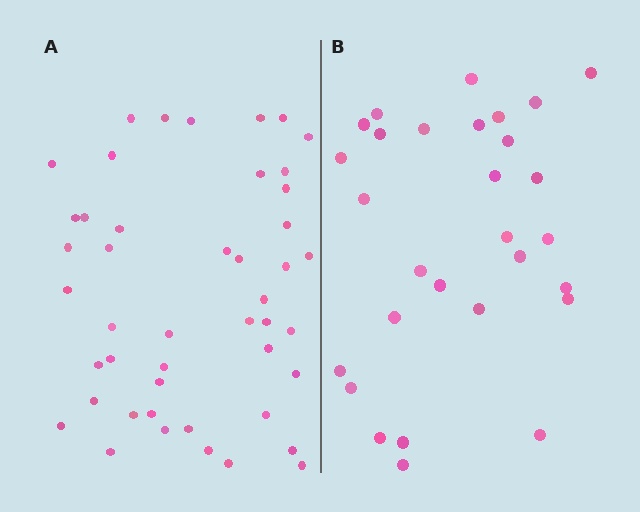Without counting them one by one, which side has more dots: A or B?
Region A (the left region) has more dots.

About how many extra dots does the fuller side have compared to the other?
Region A has approximately 15 more dots than region B.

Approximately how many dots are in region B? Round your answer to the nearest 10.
About 30 dots. (The exact count is 29, which rounds to 30.)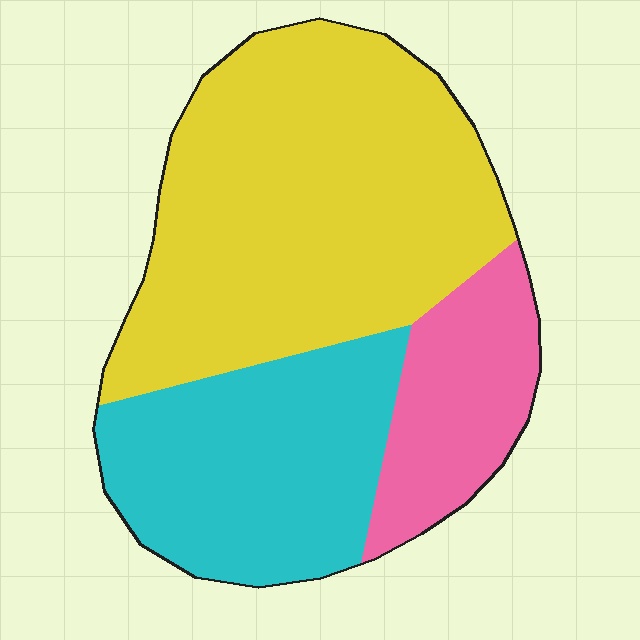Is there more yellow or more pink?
Yellow.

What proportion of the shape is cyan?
Cyan takes up about one third (1/3) of the shape.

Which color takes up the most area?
Yellow, at roughly 55%.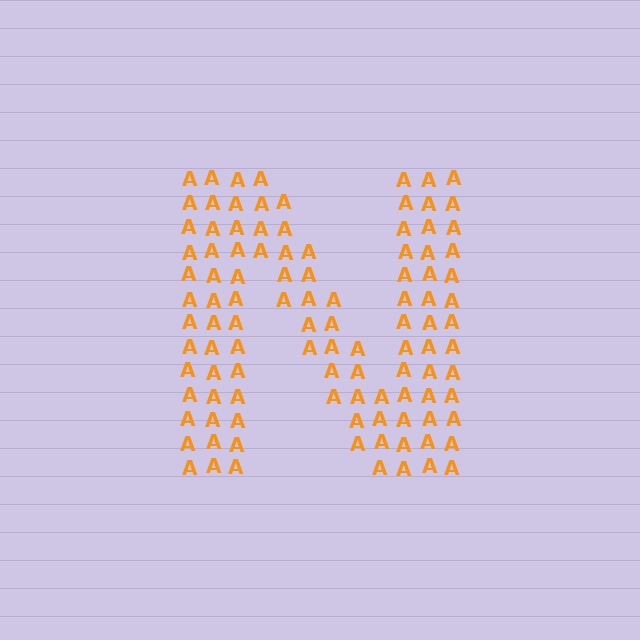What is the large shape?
The large shape is the letter N.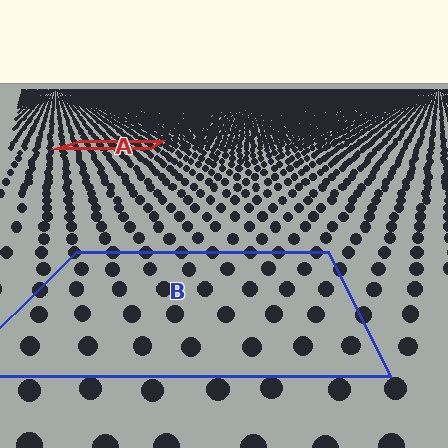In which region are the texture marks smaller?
The texture marks are smaller in region A, because it is farther away.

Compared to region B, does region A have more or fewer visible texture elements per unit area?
Region A has more texture elements per unit area — they are packed more densely because it is farther away.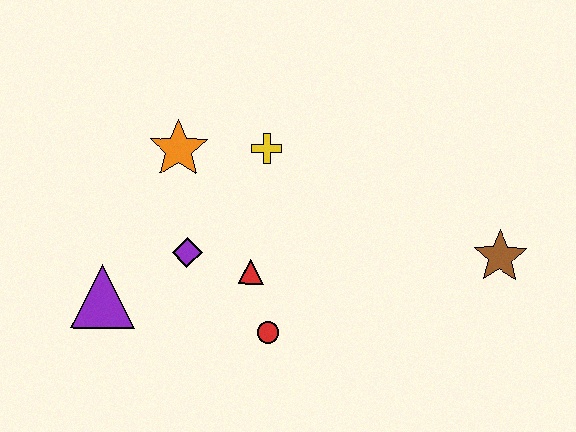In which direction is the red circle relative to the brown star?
The red circle is to the left of the brown star.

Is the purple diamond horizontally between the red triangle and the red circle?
No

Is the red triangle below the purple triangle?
No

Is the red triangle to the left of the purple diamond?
No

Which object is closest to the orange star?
The yellow cross is closest to the orange star.